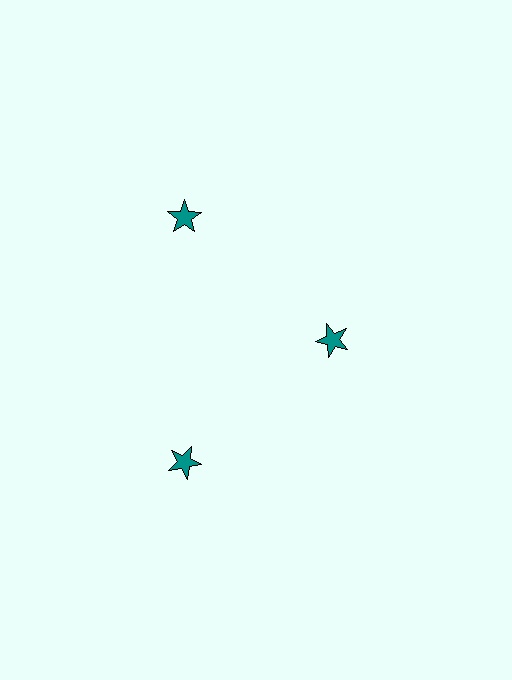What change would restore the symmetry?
The symmetry would be restored by moving it outward, back onto the ring so that all 3 stars sit at equal angles and equal distance from the center.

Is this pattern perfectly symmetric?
No. The 3 teal stars are arranged in a ring, but one element near the 3 o'clock position is pulled inward toward the center, breaking the 3-fold rotational symmetry.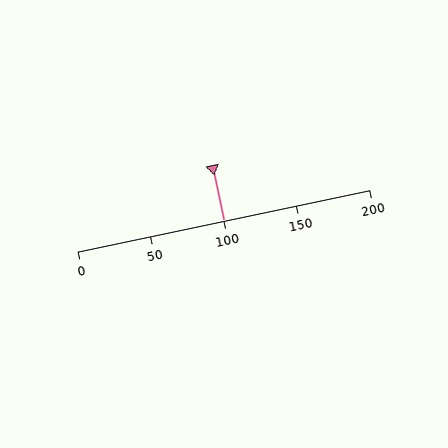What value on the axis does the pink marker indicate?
The marker indicates approximately 100.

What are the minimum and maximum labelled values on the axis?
The axis runs from 0 to 200.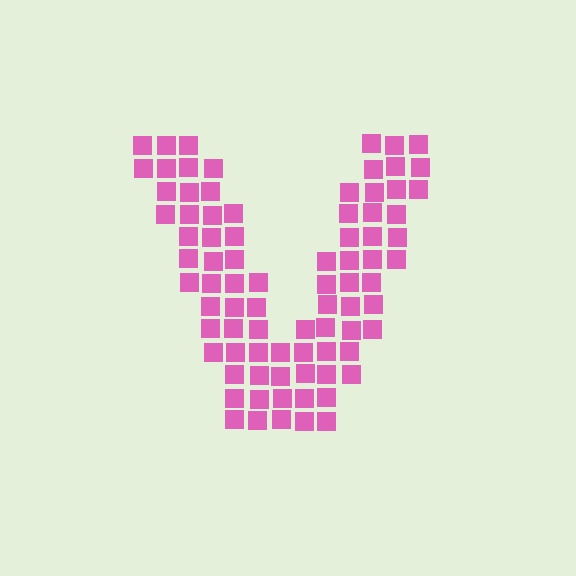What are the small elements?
The small elements are squares.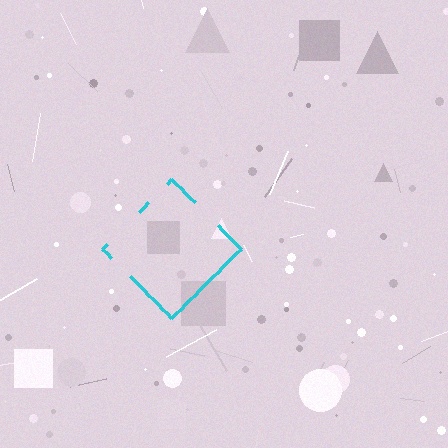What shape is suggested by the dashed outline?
The dashed outline suggests a diamond.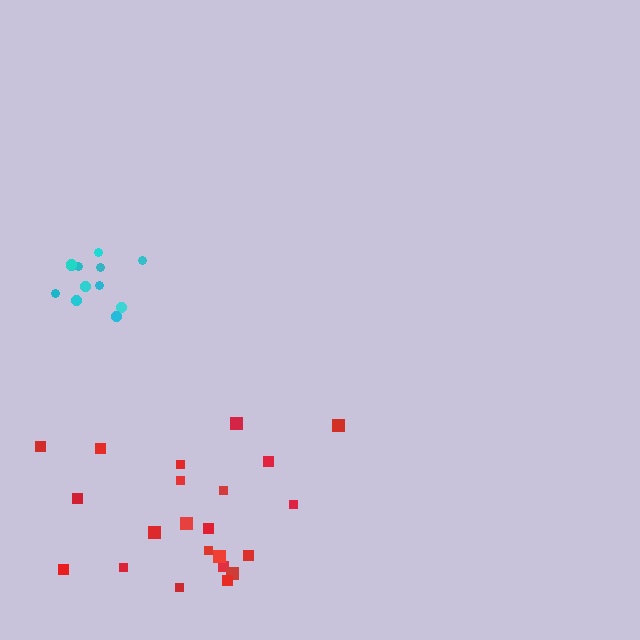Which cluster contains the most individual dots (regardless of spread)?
Red (22).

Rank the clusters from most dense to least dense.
cyan, red.